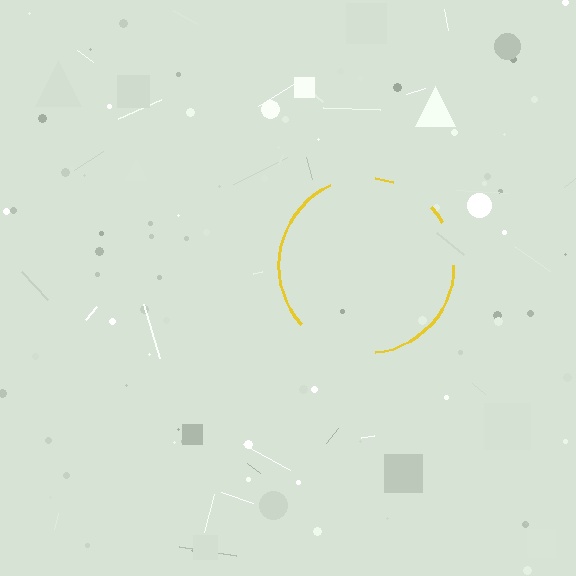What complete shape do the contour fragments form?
The contour fragments form a circle.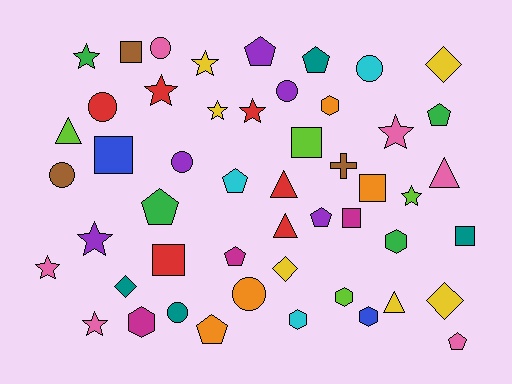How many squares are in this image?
There are 7 squares.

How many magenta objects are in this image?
There are 3 magenta objects.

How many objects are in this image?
There are 50 objects.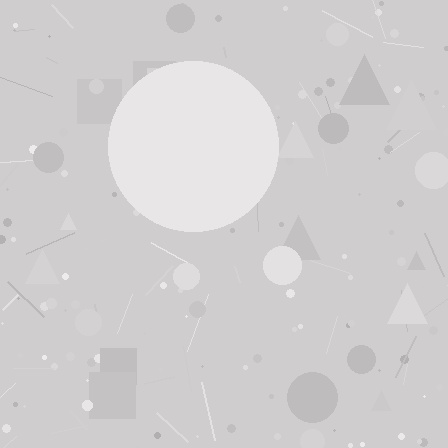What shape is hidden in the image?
A circle is hidden in the image.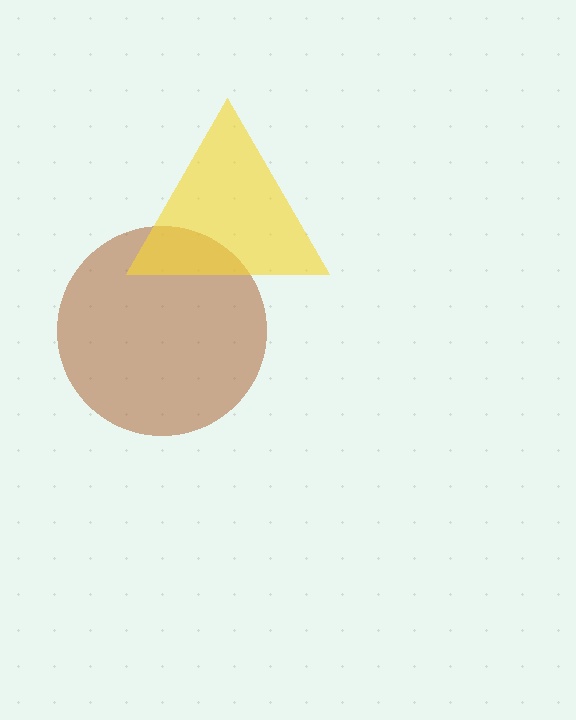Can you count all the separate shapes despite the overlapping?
Yes, there are 2 separate shapes.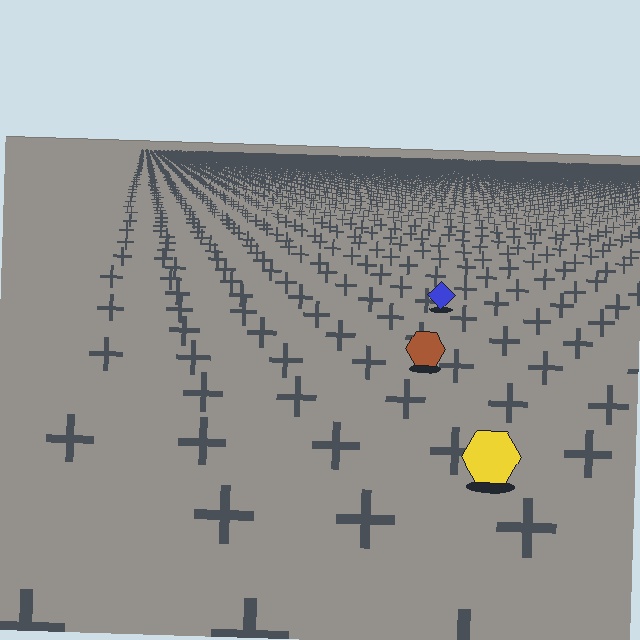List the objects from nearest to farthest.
From nearest to farthest: the yellow hexagon, the brown hexagon, the blue diamond.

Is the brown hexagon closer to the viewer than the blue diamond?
Yes. The brown hexagon is closer — you can tell from the texture gradient: the ground texture is coarser near it.